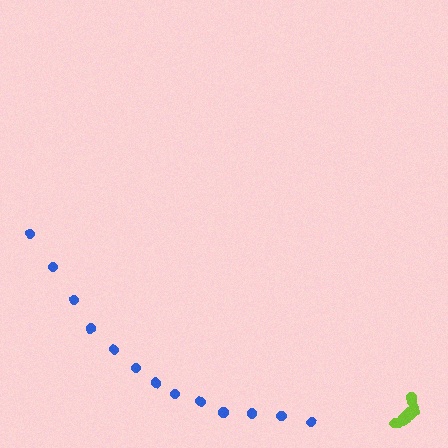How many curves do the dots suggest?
There are 2 distinct paths.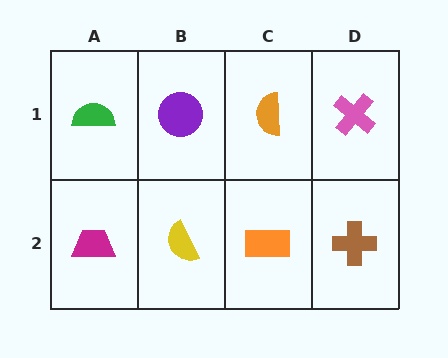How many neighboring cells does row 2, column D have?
2.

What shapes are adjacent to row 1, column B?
A yellow semicircle (row 2, column B), a green semicircle (row 1, column A), an orange semicircle (row 1, column C).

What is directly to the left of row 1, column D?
An orange semicircle.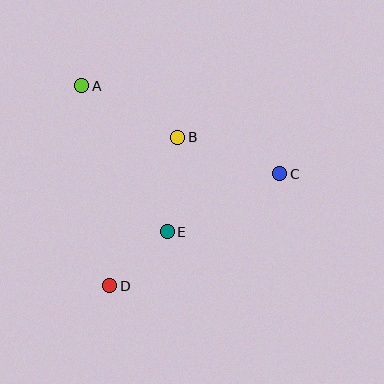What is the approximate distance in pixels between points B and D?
The distance between B and D is approximately 163 pixels.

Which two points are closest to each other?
Points D and E are closest to each other.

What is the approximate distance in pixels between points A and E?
The distance between A and E is approximately 169 pixels.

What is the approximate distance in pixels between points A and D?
The distance between A and D is approximately 202 pixels.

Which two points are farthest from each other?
Points A and C are farthest from each other.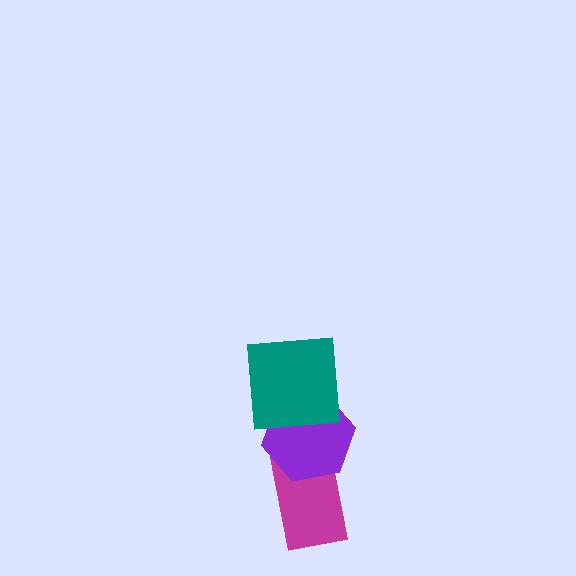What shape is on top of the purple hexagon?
The teal square is on top of the purple hexagon.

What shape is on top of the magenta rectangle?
The purple hexagon is on top of the magenta rectangle.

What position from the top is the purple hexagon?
The purple hexagon is 2nd from the top.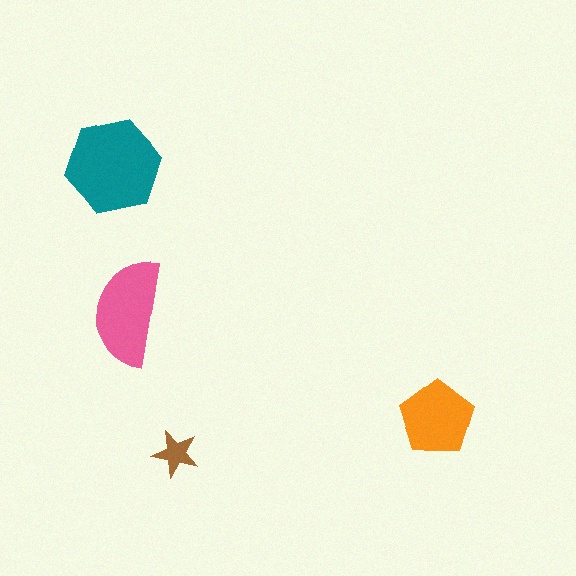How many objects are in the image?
There are 4 objects in the image.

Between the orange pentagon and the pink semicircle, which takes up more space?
The pink semicircle.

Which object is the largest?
The teal hexagon.